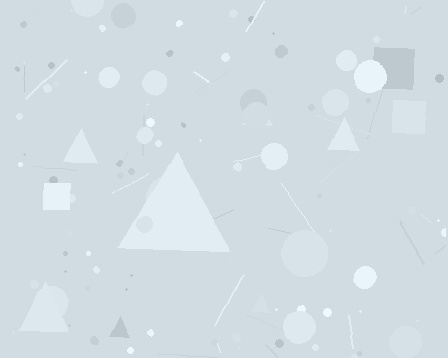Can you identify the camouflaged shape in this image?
The camouflaged shape is a triangle.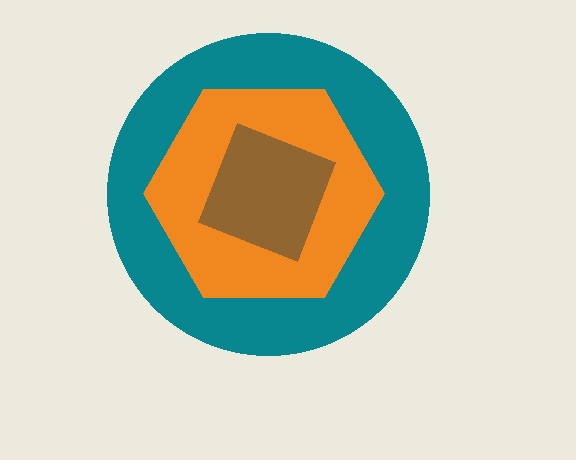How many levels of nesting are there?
3.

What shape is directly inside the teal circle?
The orange hexagon.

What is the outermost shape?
The teal circle.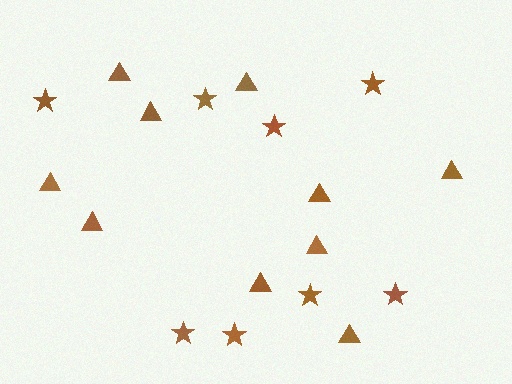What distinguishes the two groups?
There are 2 groups: one group of stars (8) and one group of triangles (10).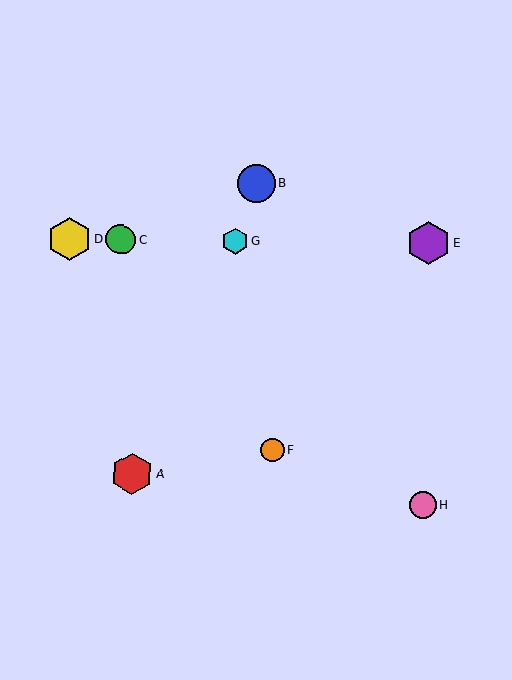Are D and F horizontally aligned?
No, D is at y≈239 and F is at y≈450.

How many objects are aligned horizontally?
4 objects (C, D, E, G) are aligned horizontally.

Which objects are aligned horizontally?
Objects C, D, E, G are aligned horizontally.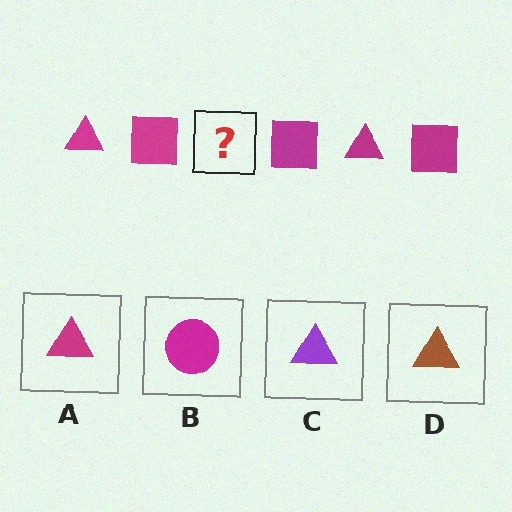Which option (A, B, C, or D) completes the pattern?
A.